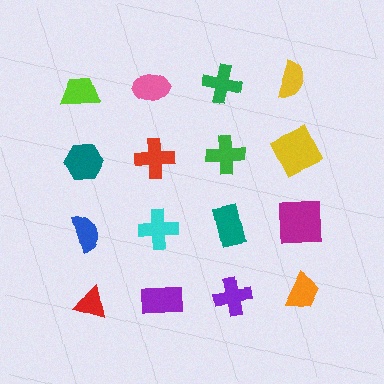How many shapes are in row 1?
4 shapes.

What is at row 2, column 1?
A teal hexagon.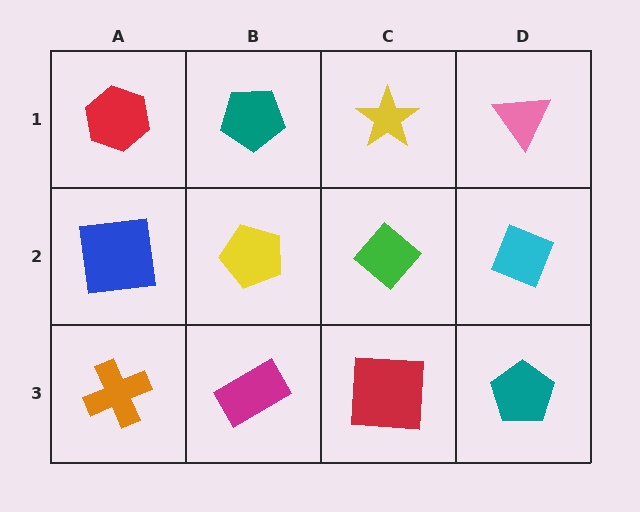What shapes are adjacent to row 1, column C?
A green diamond (row 2, column C), a teal pentagon (row 1, column B), a pink triangle (row 1, column D).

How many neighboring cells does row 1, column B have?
3.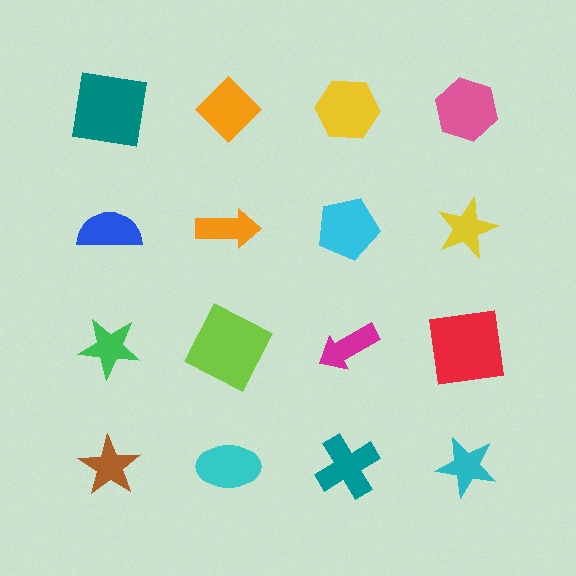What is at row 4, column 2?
A cyan ellipse.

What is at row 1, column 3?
A yellow hexagon.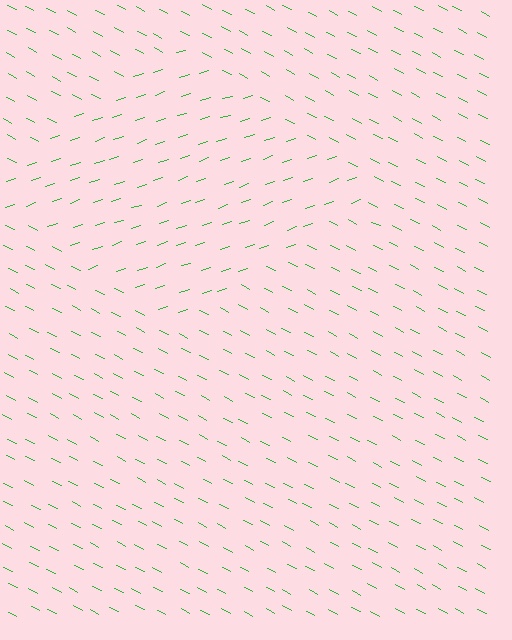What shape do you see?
I see a diamond.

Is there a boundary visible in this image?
Yes, there is a texture boundary formed by a change in line orientation.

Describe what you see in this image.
The image is filled with small green line segments. A diamond region in the image has lines oriented differently from the surrounding lines, creating a visible texture boundary.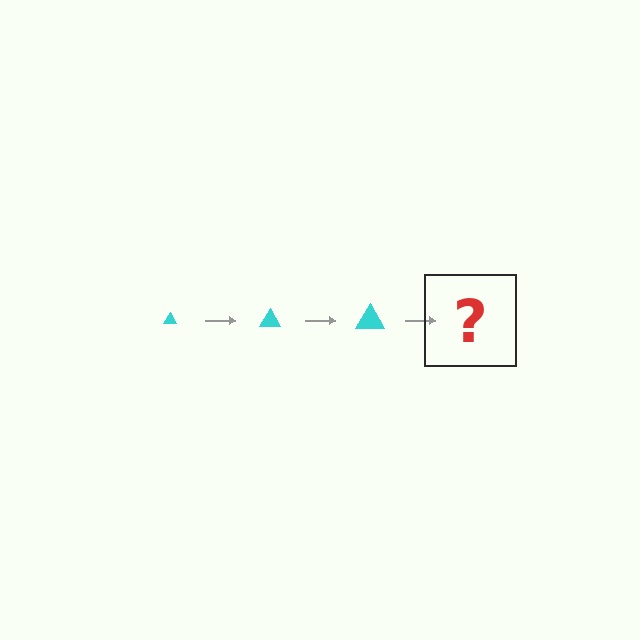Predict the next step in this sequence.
The next step is a cyan triangle, larger than the previous one.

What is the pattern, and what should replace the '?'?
The pattern is that the triangle gets progressively larger each step. The '?' should be a cyan triangle, larger than the previous one.